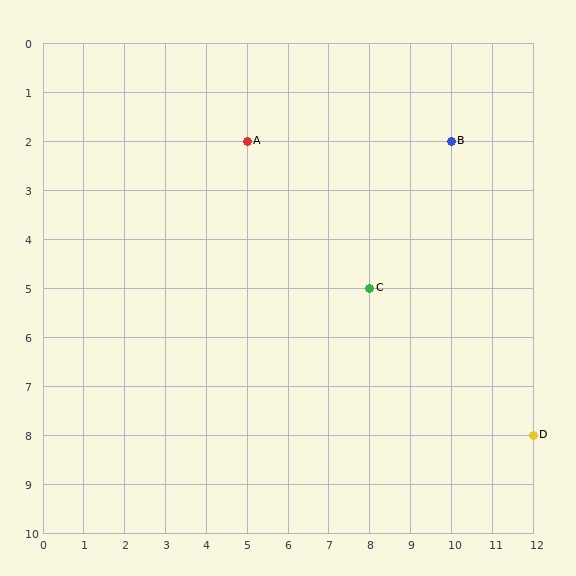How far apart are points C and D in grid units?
Points C and D are 4 columns and 3 rows apart (about 5.0 grid units diagonally).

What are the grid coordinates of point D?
Point D is at grid coordinates (12, 8).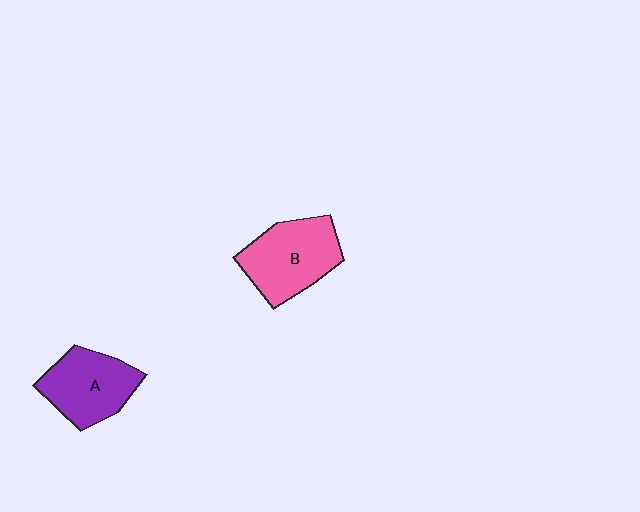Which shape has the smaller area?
Shape A (purple).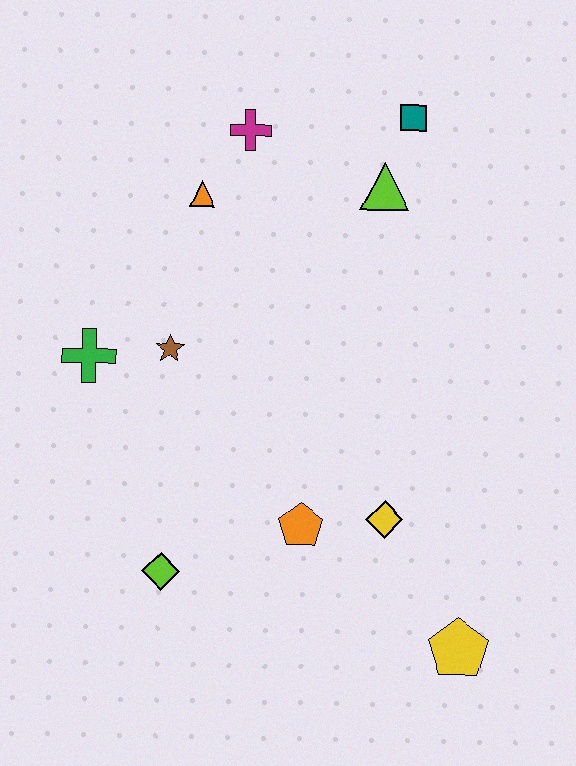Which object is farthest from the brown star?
The yellow pentagon is farthest from the brown star.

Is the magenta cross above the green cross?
Yes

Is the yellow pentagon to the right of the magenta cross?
Yes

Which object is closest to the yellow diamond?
The orange pentagon is closest to the yellow diamond.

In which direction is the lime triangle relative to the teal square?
The lime triangle is below the teal square.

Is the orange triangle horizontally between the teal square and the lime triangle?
No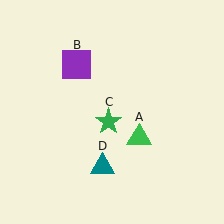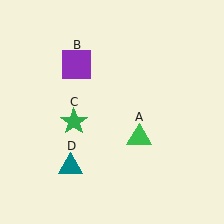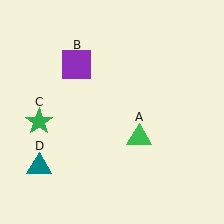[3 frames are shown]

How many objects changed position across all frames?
2 objects changed position: green star (object C), teal triangle (object D).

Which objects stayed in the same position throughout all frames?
Green triangle (object A) and purple square (object B) remained stationary.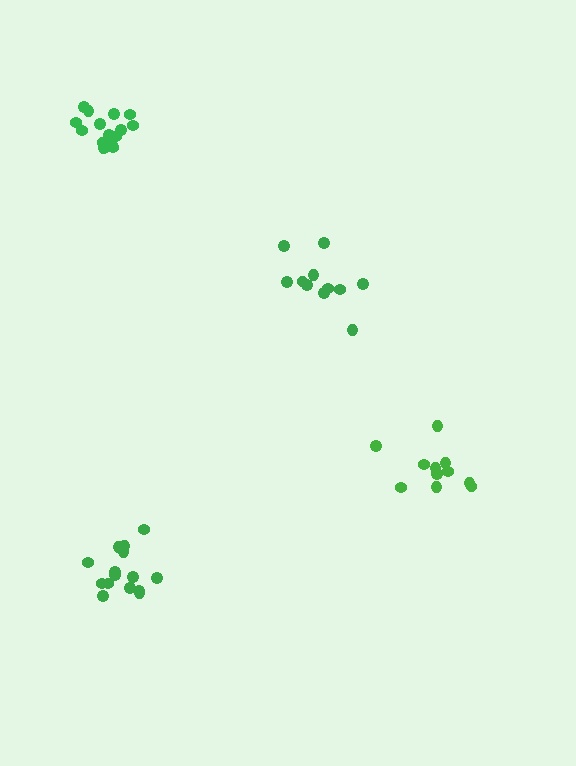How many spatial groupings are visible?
There are 4 spatial groupings.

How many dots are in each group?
Group 1: 16 dots, Group 2: 11 dots, Group 3: 15 dots, Group 4: 11 dots (53 total).